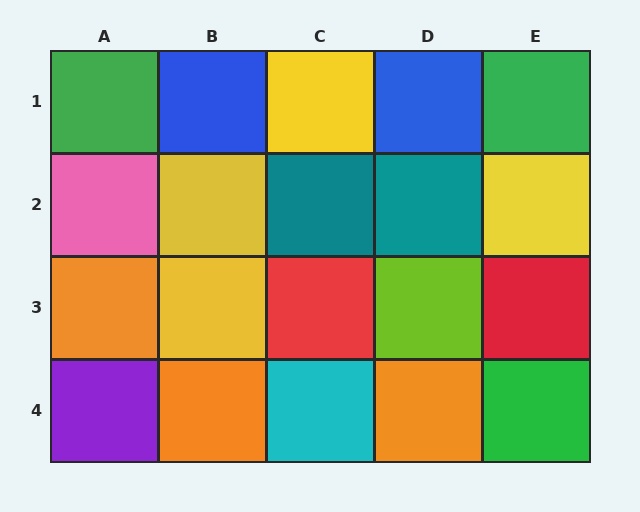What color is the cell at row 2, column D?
Teal.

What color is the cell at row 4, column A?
Purple.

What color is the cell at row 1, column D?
Blue.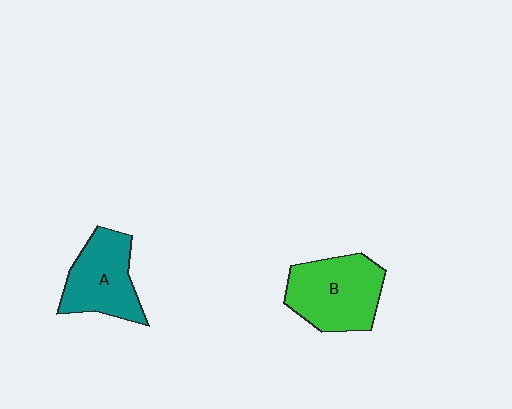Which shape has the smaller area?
Shape A (teal).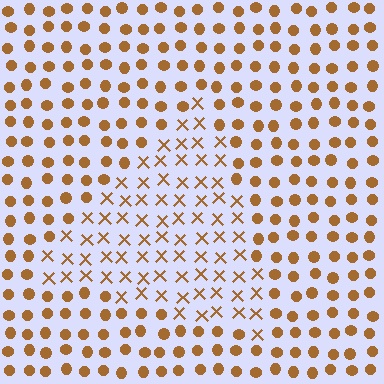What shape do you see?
I see a triangle.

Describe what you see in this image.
The image is filled with small brown elements arranged in a uniform grid. A triangle-shaped region contains X marks, while the surrounding area contains circles. The boundary is defined purely by the change in element shape.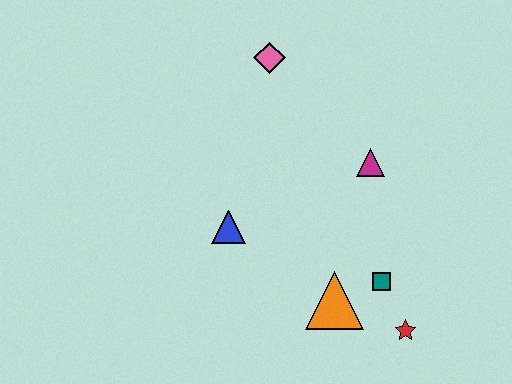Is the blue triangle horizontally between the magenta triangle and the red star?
No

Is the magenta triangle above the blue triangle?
Yes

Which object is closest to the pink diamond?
The magenta triangle is closest to the pink diamond.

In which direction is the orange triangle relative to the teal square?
The orange triangle is to the left of the teal square.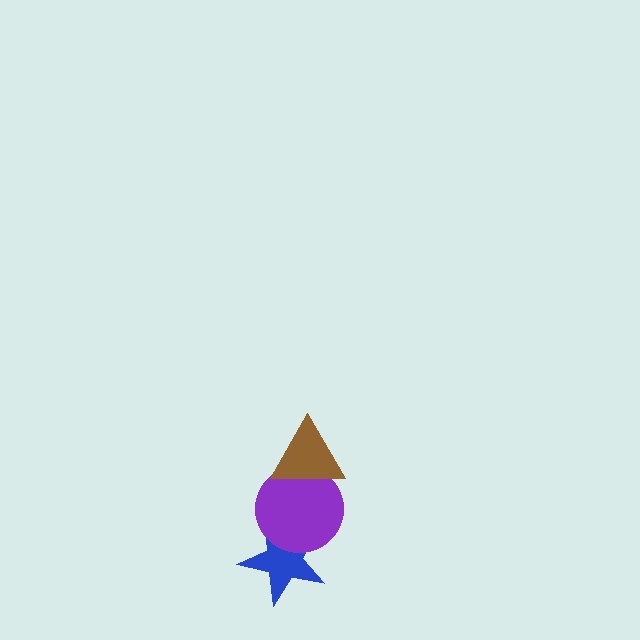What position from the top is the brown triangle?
The brown triangle is 1st from the top.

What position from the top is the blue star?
The blue star is 3rd from the top.